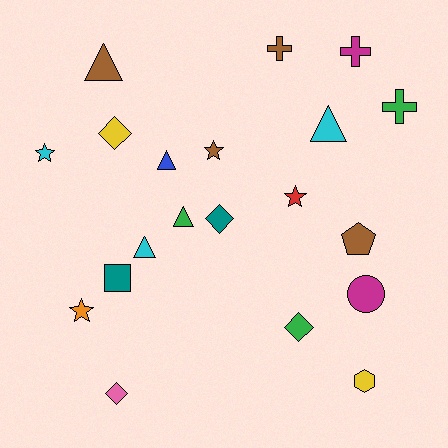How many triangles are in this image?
There are 5 triangles.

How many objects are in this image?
There are 20 objects.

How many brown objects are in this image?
There are 4 brown objects.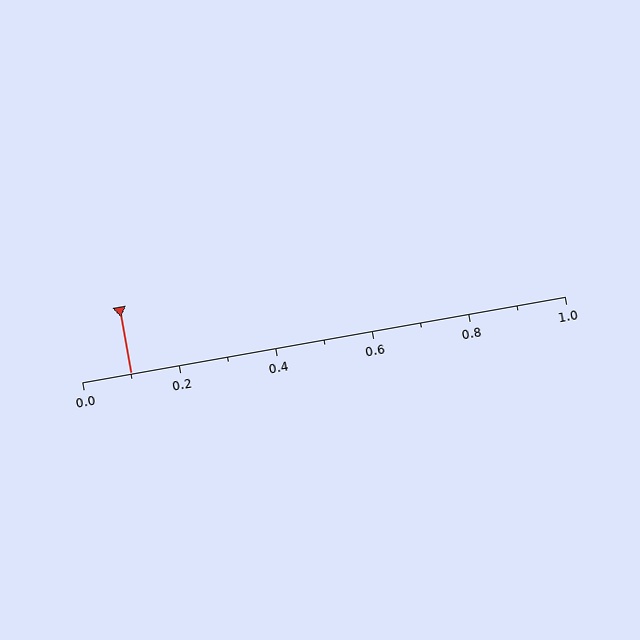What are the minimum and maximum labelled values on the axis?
The axis runs from 0.0 to 1.0.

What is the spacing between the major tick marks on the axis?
The major ticks are spaced 0.2 apart.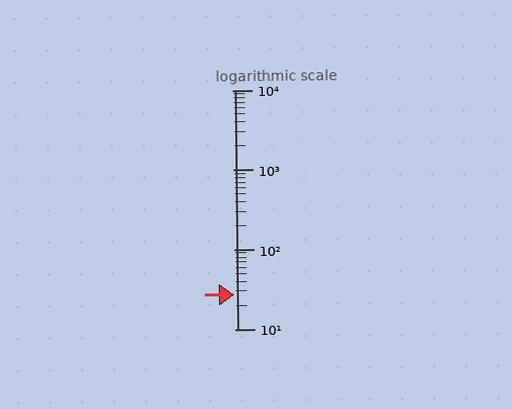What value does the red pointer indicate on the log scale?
The pointer indicates approximately 27.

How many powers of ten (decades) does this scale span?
The scale spans 3 decades, from 10 to 10000.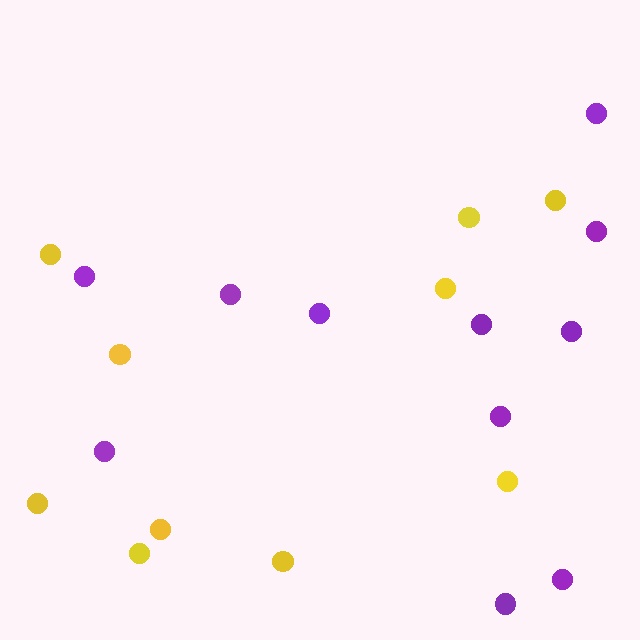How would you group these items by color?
There are 2 groups: one group of purple circles (11) and one group of yellow circles (10).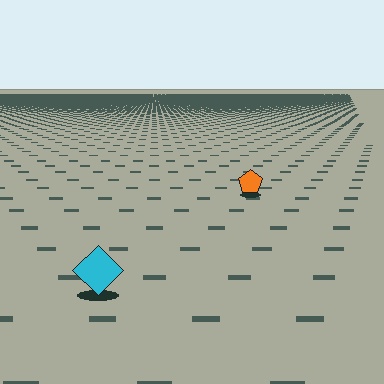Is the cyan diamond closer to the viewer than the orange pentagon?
Yes. The cyan diamond is closer — you can tell from the texture gradient: the ground texture is coarser near it.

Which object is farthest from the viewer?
The orange pentagon is farthest from the viewer. It appears smaller and the ground texture around it is denser.